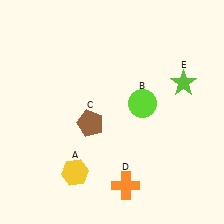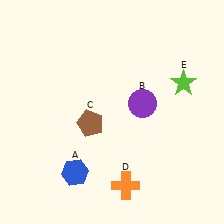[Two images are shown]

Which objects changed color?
A changed from yellow to blue. B changed from lime to purple.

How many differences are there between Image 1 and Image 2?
There are 2 differences between the two images.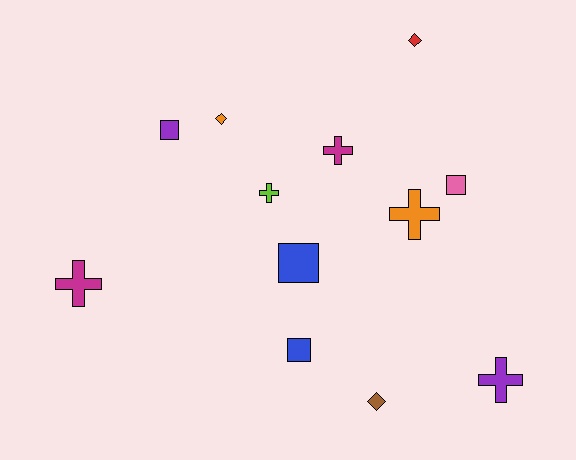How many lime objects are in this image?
There is 1 lime object.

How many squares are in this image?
There are 4 squares.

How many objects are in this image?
There are 12 objects.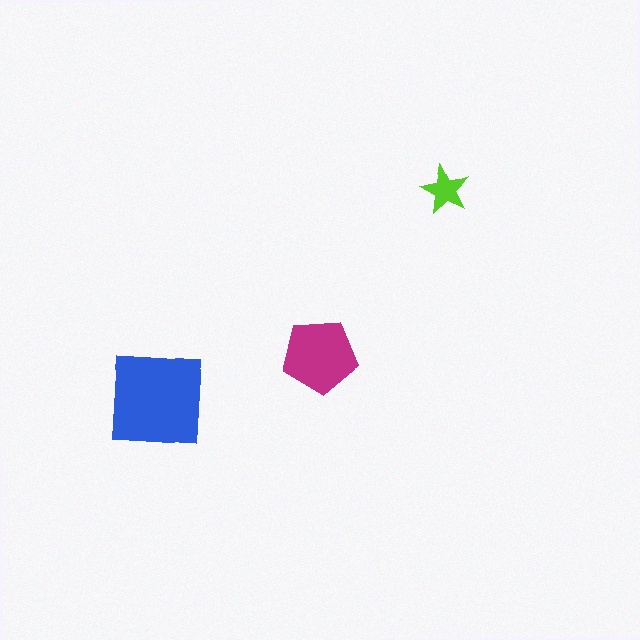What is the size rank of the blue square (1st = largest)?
1st.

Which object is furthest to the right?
The lime star is rightmost.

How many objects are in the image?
There are 3 objects in the image.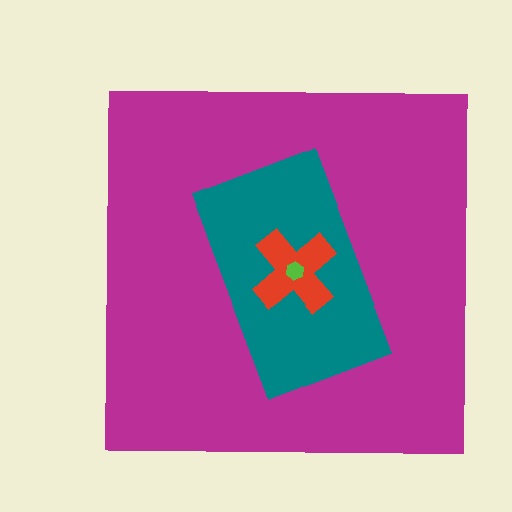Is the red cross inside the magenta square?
Yes.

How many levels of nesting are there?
4.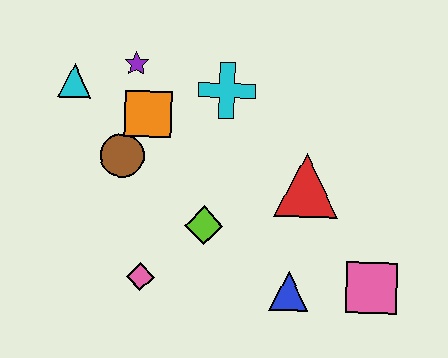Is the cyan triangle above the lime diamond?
Yes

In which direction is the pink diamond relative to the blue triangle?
The pink diamond is to the left of the blue triangle.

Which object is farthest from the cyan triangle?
The pink square is farthest from the cyan triangle.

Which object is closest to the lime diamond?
The pink diamond is closest to the lime diamond.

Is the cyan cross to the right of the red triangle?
No